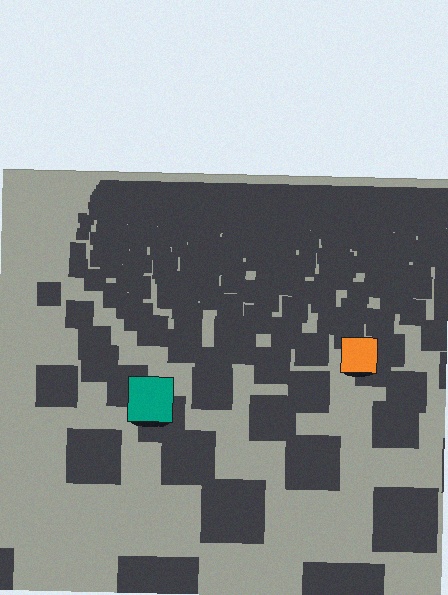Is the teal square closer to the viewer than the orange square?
Yes. The teal square is closer — you can tell from the texture gradient: the ground texture is coarser near it.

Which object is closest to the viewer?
The teal square is closest. The texture marks near it are larger and more spread out.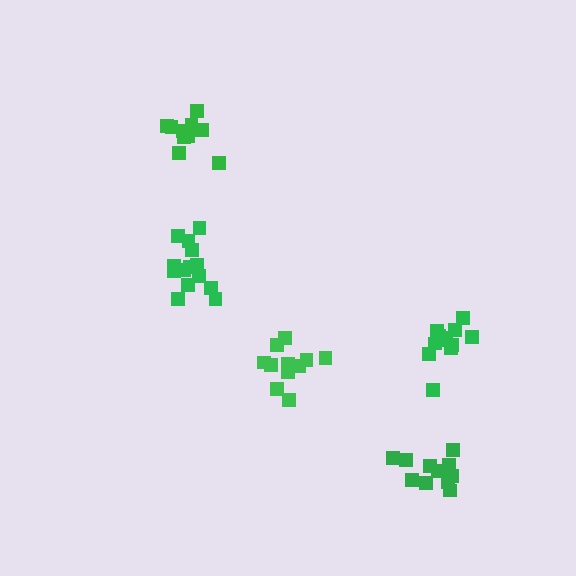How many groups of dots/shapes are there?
There are 5 groups.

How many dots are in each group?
Group 1: 14 dots, Group 2: 11 dots, Group 3: 12 dots, Group 4: 11 dots, Group 5: 11 dots (59 total).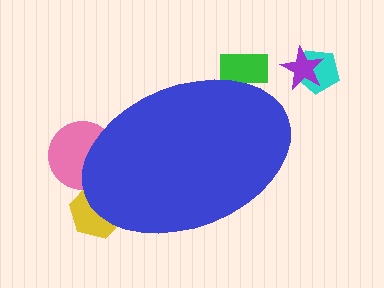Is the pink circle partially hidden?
Yes, the pink circle is partially hidden behind the blue ellipse.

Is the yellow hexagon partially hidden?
Yes, the yellow hexagon is partially hidden behind the blue ellipse.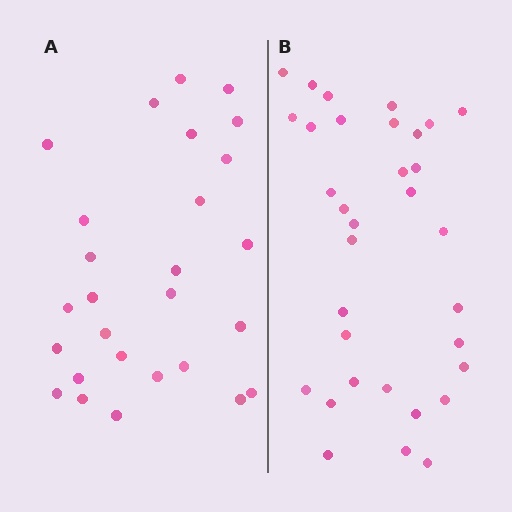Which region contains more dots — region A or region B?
Region B (the right region) has more dots.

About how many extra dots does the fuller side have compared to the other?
Region B has about 6 more dots than region A.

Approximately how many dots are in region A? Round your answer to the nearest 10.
About 30 dots. (The exact count is 27, which rounds to 30.)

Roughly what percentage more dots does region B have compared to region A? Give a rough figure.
About 20% more.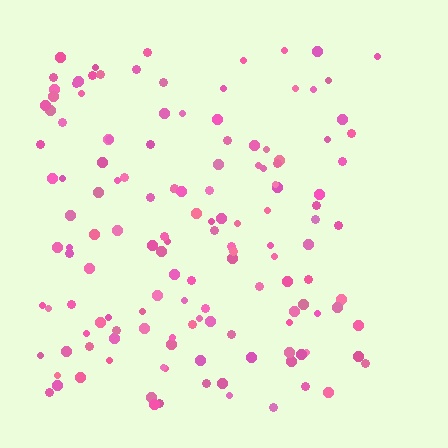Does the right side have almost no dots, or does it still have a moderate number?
Still a moderate number, just noticeably fewer than the left.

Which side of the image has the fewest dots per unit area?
The right.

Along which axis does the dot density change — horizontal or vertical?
Horizontal.